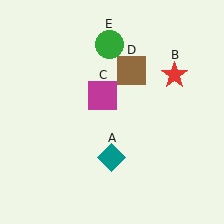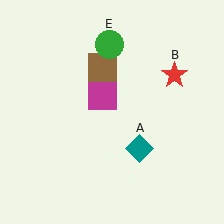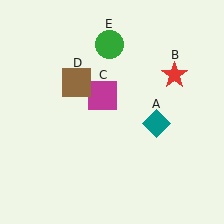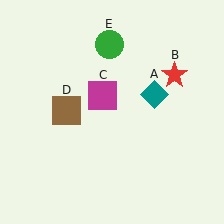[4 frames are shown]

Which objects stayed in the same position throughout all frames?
Red star (object B) and magenta square (object C) and green circle (object E) remained stationary.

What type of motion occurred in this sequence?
The teal diamond (object A), brown square (object D) rotated counterclockwise around the center of the scene.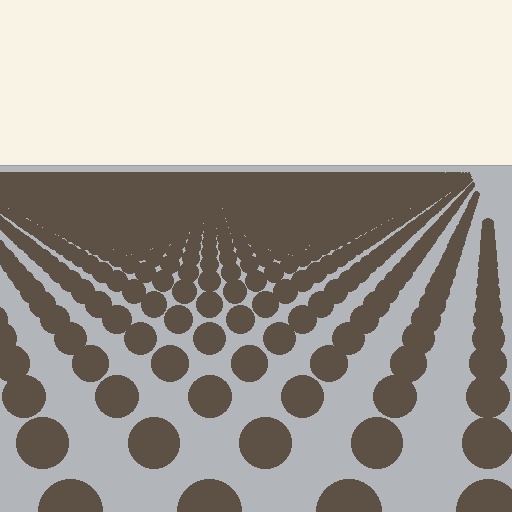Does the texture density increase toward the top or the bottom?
Density increases toward the top.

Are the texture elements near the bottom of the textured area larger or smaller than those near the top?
Larger. Near the bottom, elements are closer to the viewer and appear at a bigger on-screen size.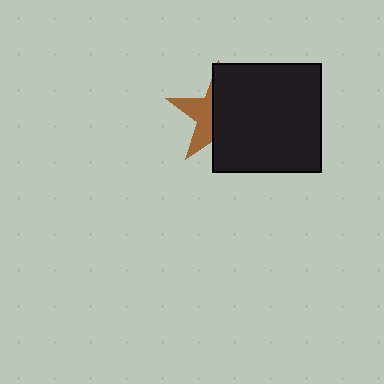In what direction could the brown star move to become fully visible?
The brown star could move left. That would shift it out from behind the black square entirely.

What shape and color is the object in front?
The object in front is a black square.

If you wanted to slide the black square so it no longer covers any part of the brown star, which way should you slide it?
Slide it right — that is the most direct way to separate the two shapes.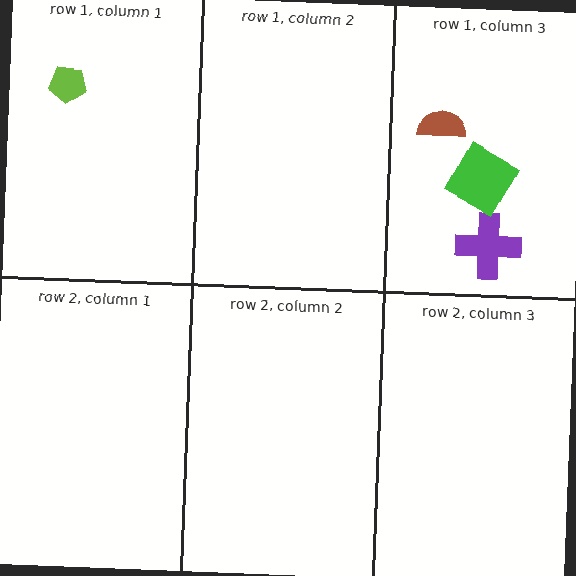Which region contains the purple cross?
The row 1, column 3 region.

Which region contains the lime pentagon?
The row 1, column 1 region.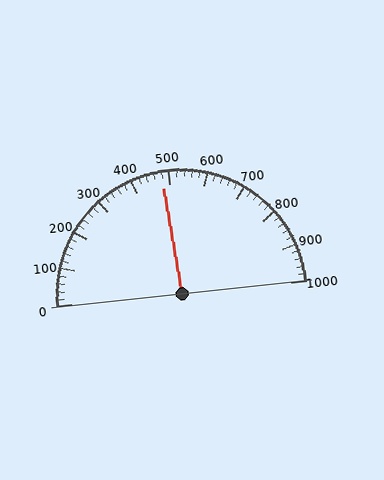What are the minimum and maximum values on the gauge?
The gauge ranges from 0 to 1000.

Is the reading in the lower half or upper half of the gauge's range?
The reading is in the lower half of the range (0 to 1000).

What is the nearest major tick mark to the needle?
The nearest major tick mark is 500.